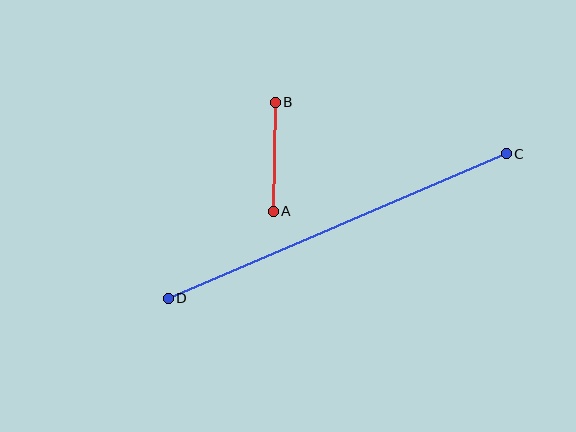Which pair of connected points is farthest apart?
Points C and D are farthest apart.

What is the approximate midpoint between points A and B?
The midpoint is at approximately (274, 157) pixels.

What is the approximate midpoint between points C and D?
The midpoint is at approximately (337, 226) pixels.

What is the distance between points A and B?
The distance is approximately 109 pixels.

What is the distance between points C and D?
The distance is approximately 368 pixels.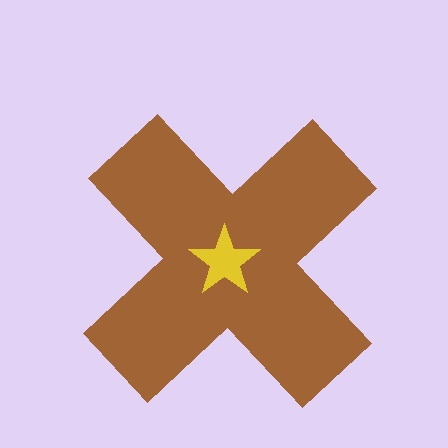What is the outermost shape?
The brown cross.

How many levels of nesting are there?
2.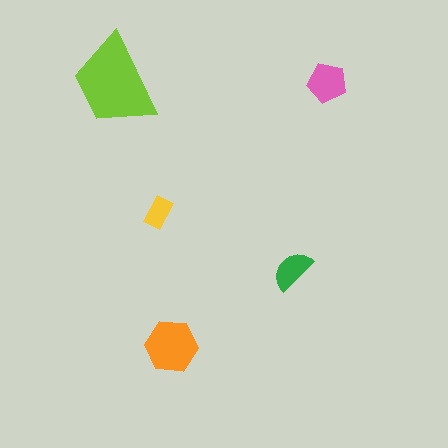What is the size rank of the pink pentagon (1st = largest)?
3rd.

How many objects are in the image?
There are 5 objects in the image.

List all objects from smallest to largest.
The yellow rectangle, the green semicircle, the pink pentagon, the orange hexagon, the lime trapezoid.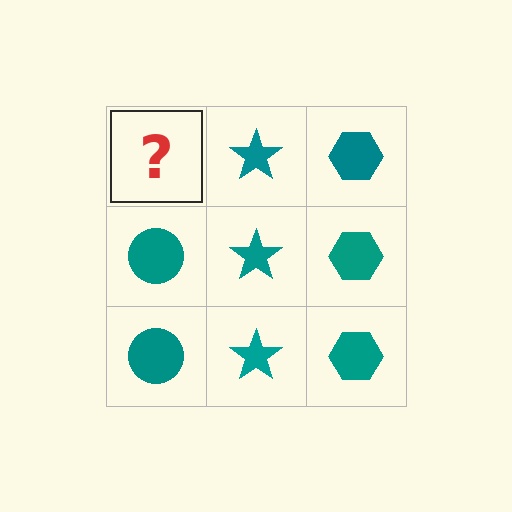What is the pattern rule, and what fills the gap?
The rule is that each column has a consistent shape. The gap should be filled with a teal circle.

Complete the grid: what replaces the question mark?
The question mark should be replaced with a teal circle.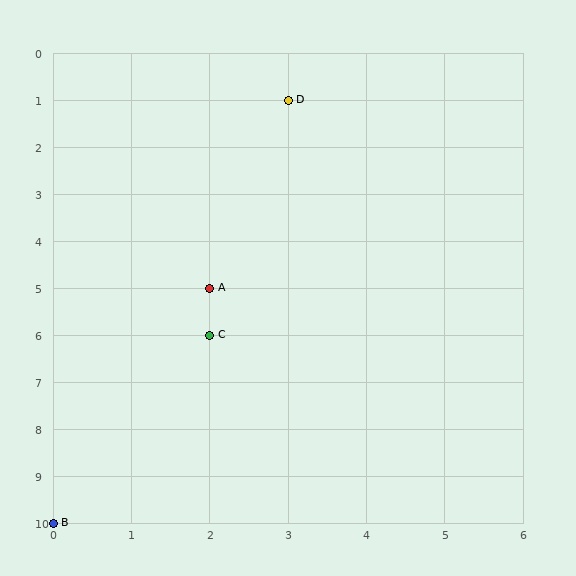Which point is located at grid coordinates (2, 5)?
Point A is at (2, 5).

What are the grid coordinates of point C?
Point C is at grid coordinates (2, 6).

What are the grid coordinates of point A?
Point A is at grid coordinates (2, 5).